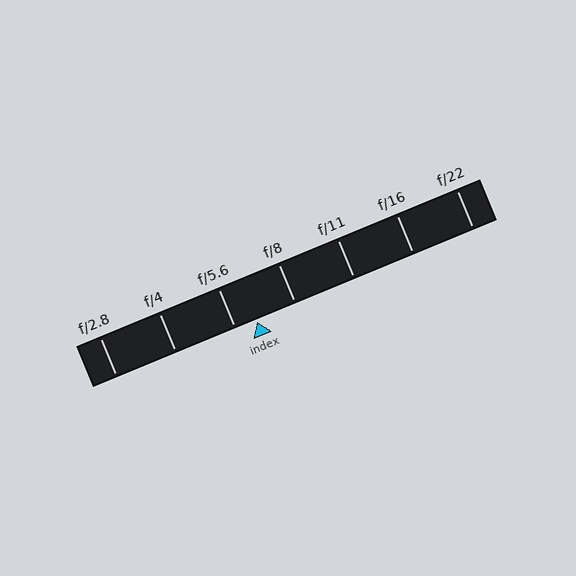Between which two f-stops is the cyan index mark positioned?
The index mark is between f/5.6 and f/8.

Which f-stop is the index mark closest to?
The index mark is closest to f/5.6.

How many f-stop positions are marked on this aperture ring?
There are 7 f-stop positions marked.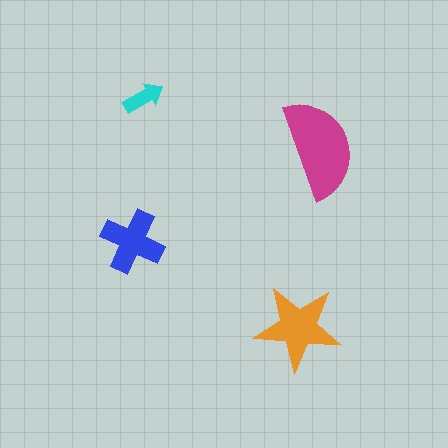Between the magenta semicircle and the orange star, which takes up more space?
The magenta semicircle.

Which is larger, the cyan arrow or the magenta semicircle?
The magenta semicircle.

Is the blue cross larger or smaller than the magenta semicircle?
Smaller.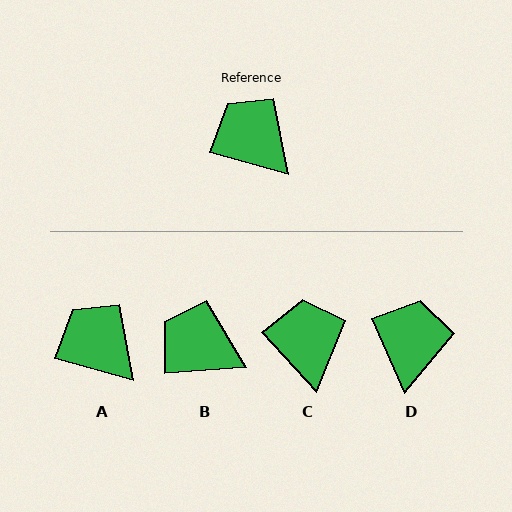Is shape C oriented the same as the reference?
No, it is off by about 32 degrees.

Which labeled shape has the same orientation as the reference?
A.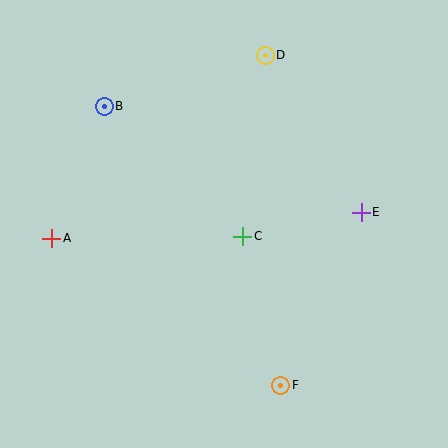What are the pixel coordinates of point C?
Point C is at (243, 236).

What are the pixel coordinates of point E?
Point E is at (361, 212).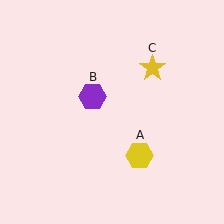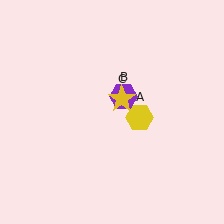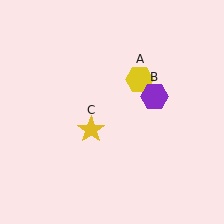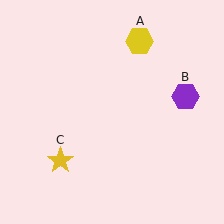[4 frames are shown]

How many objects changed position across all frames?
3 objects changed position: yellow hexagon (object A), purple hexagon (object B), yellow star (object C).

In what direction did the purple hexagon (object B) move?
The purple hexagon (object B) moved right.